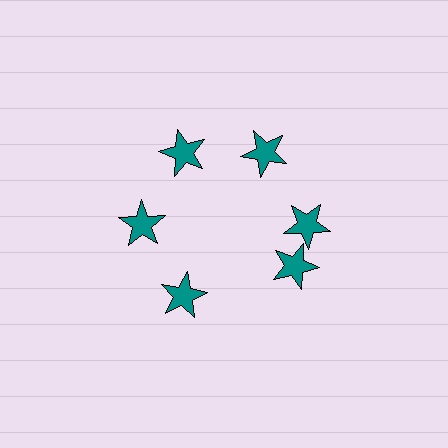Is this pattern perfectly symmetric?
No. The 6 teal stars are arranged in a ring, but one element near the 5 o'clock position is rotated out of alignment along the ring, breaking the 6-fold rotational symmetry.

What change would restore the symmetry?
The symmetry would be restored by rotating it back into even spacing with its neighbors so that all 6 stars sit at equal angles and equal distance from the center.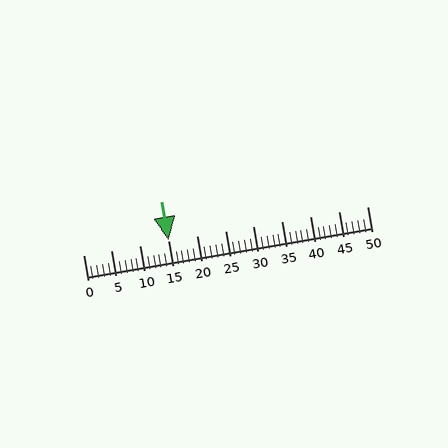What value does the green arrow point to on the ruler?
The green arrow points to approximately 15.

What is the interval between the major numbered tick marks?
The major tick marks are spaced 5 units apart.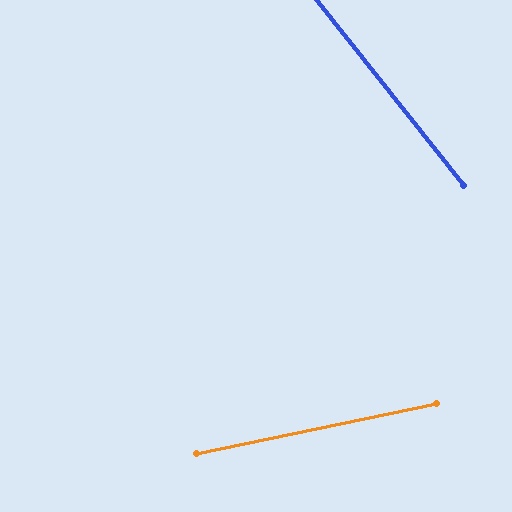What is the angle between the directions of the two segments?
Approximately 63 degrees.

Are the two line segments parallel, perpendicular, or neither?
Neither parallel nor perpendicular — they differ by about 63°.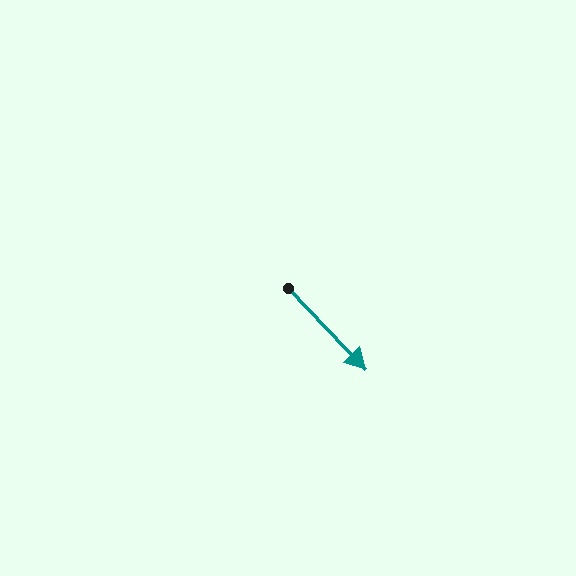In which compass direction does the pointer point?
Southeast.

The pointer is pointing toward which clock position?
Roughly 5 o'clock.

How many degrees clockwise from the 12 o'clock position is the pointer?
Approximately 136 degrees.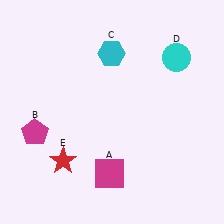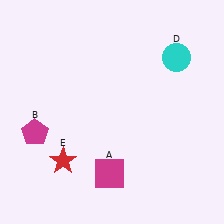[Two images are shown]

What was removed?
The cyan hexagon (C) was removed in Image 2.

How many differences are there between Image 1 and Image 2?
There is 1 difference between the two images.